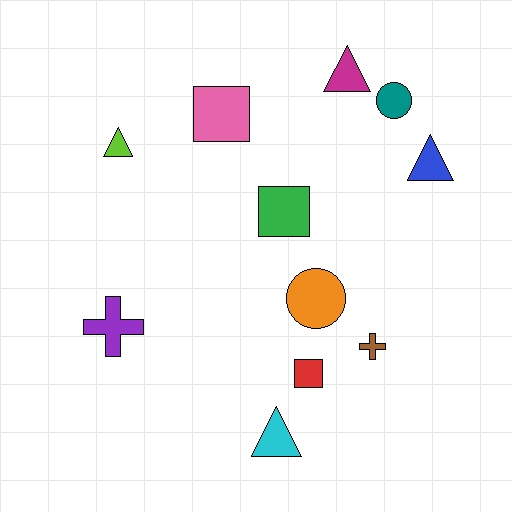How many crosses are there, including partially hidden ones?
There are 2 crosses.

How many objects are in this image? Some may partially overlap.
There are 11 objects.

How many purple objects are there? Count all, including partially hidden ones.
There is 1 purple object.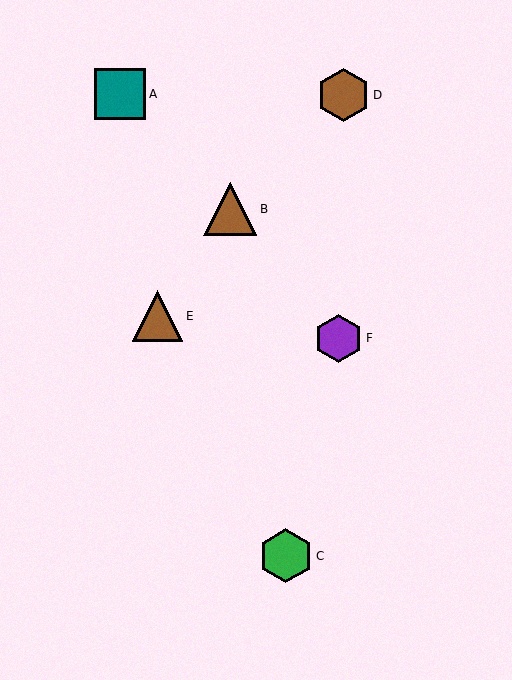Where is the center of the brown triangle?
The center of the brown triangle is at (230, 209).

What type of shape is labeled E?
Shape E is a brown triangle.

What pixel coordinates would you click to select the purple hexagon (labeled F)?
Click at (338, 338) to select the purple hexagon F.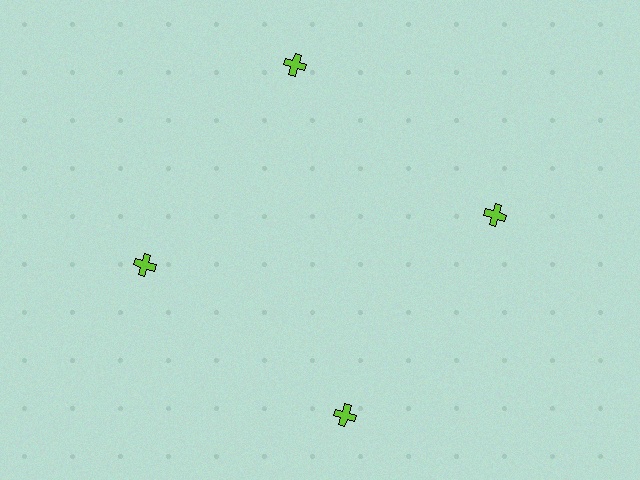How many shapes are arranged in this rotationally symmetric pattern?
There are 4 shapes, arranged in 4 groups of 1.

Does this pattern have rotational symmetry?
Yes, this pattern has 4-fold rotational symmetry. It looks the same after rotating 90 degrees around the center.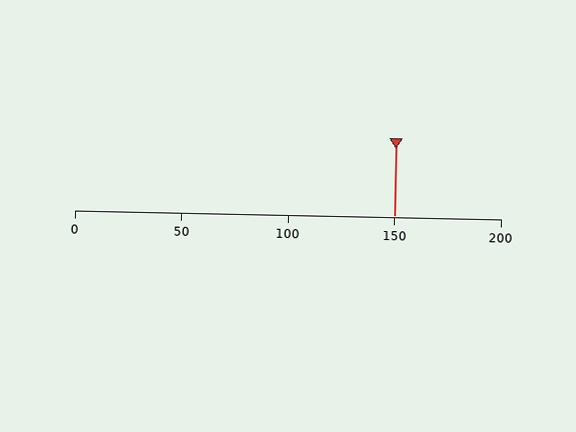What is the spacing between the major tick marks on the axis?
The major ticks are spaced 50 apart.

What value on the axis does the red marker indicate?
The marker indicates approximately 150.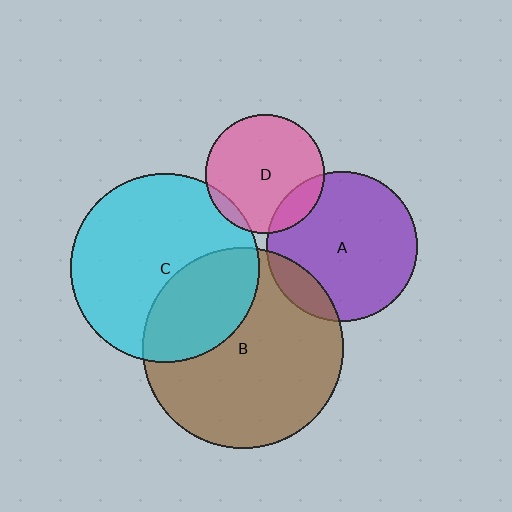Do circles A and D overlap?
Yes.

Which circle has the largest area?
Circle B (brown).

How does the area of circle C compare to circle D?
Approximately 2.5 times.